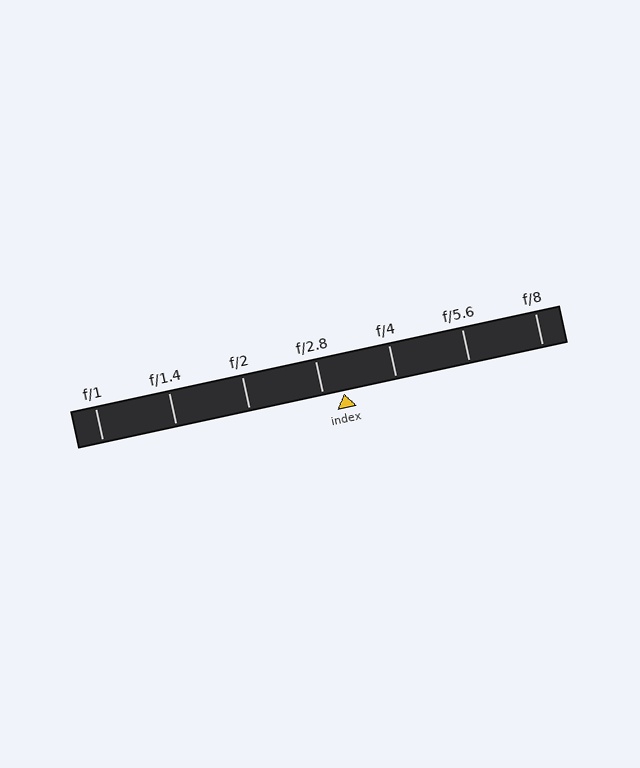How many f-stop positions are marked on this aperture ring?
There are 7 f-stop positions marked.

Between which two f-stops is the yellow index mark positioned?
The index mark is between f/2.8 and f/4.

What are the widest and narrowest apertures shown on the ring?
The widest aperture shown is f/1 and the narrowest is f/8.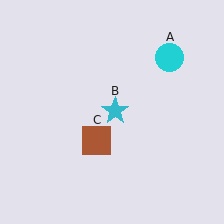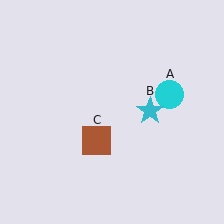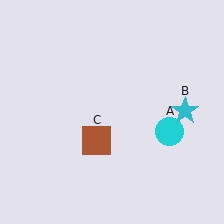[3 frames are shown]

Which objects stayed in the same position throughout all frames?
Brown square (object C) remained stationary.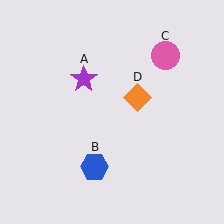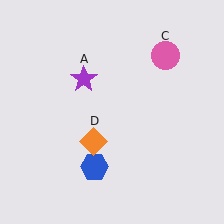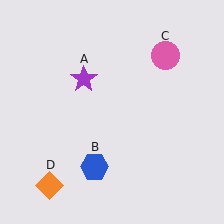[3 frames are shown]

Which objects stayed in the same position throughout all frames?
Purple star (object A) and blue hexagon (object B) and pink circle (object C) remained stationary.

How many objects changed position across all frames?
1 object changed position: orange diamond (object D).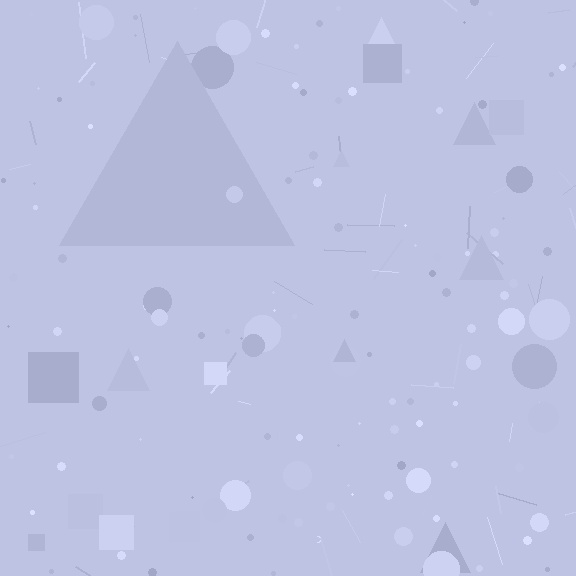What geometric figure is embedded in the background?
A triangle is embedded in the background.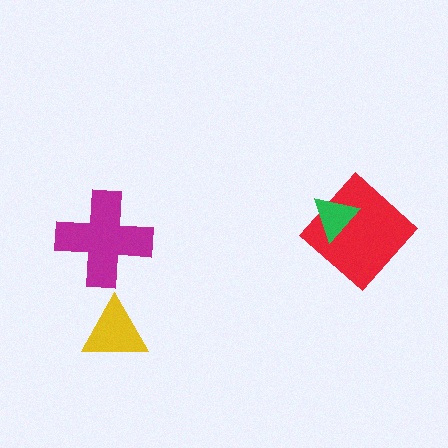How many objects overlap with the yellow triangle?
0 objects overlap with the yellow triangle.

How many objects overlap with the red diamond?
1 object overlaps with the red diamond.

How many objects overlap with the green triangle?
1 object overlaps with the green triangle.